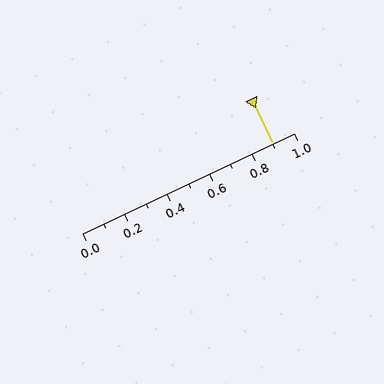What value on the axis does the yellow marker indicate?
The marker indicates approximately 0.9.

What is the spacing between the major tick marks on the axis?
The major ticks are spaced 0.2 apart.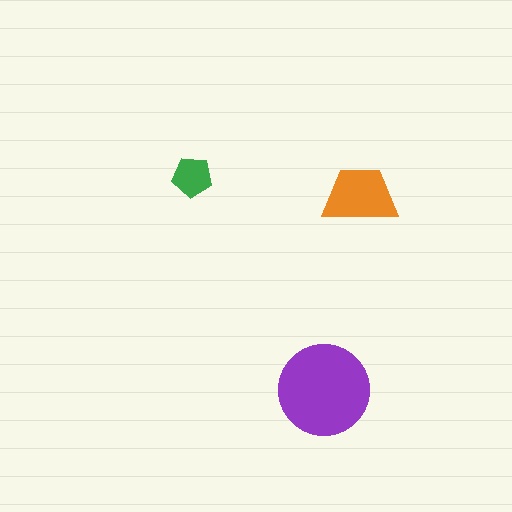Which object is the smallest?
The green pentagon.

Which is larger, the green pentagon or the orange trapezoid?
The orange trapezoid.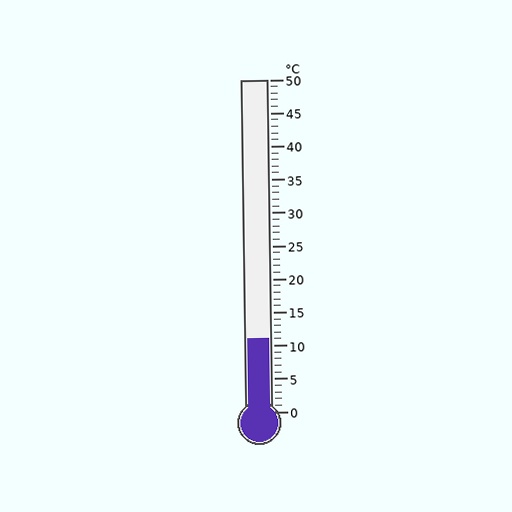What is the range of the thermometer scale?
The thermometer scale ranges from 0°C to 50°C.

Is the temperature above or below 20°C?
The temperature is below 20°C.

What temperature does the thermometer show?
The thermometer shows approximately 11°C.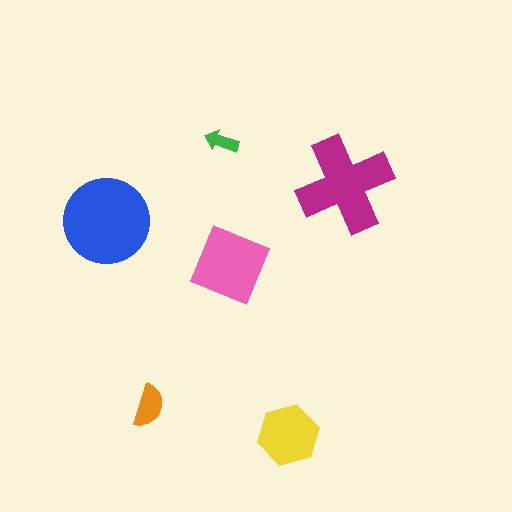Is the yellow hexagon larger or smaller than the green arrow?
Larger.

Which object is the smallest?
The green arrow.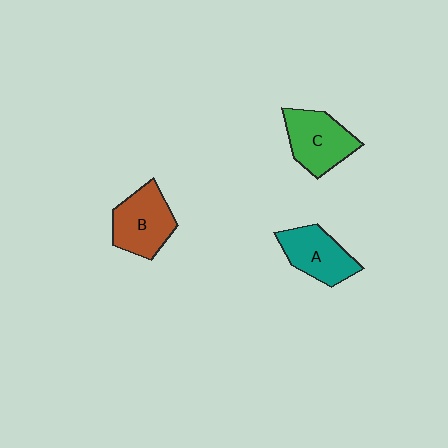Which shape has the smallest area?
Shape A (teal).